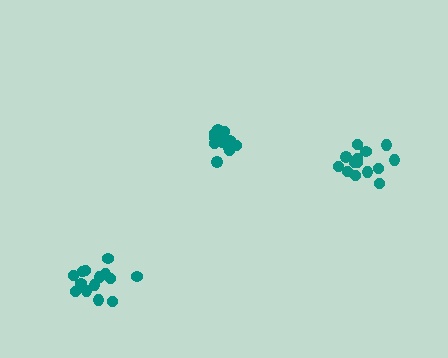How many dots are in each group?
Group 1: 14 dots, Group 2: 13 dots, Group 3: 14 dots (41 total).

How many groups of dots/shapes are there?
There are 3 groups.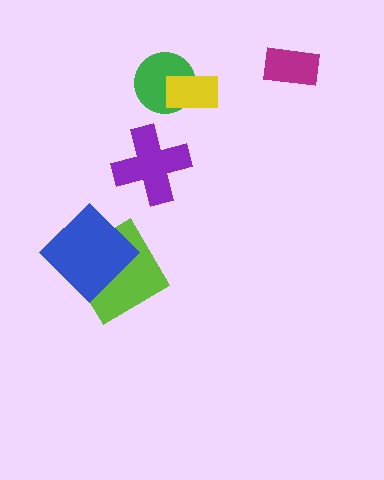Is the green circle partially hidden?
Yes, it is partially covered by another shape.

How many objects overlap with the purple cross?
0 objects overlap with the purple cross.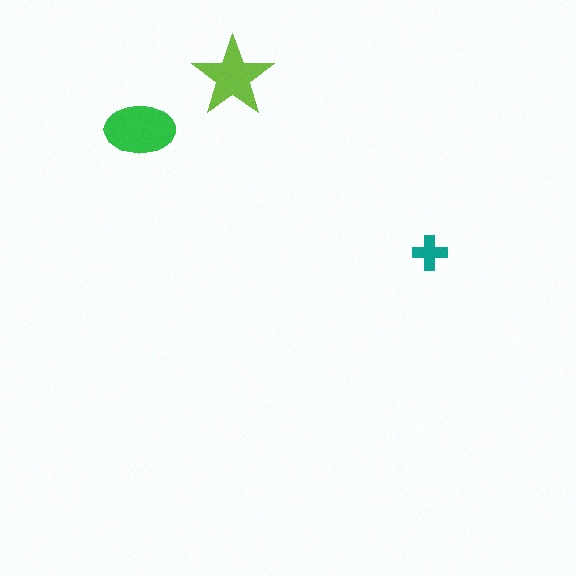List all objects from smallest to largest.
The teal cross, the lime star, the green ellipse.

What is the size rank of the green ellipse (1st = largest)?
1st.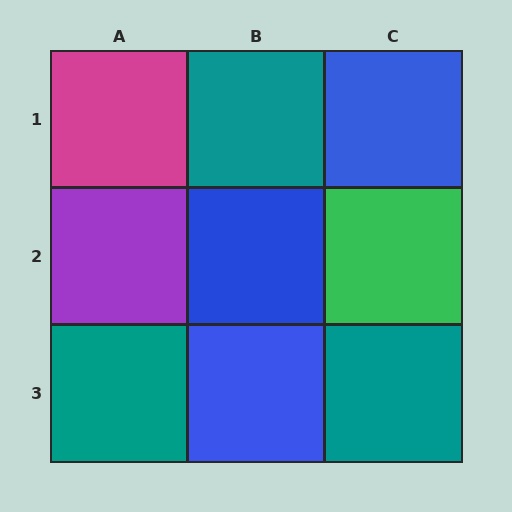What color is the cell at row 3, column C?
Teal.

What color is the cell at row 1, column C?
Blue.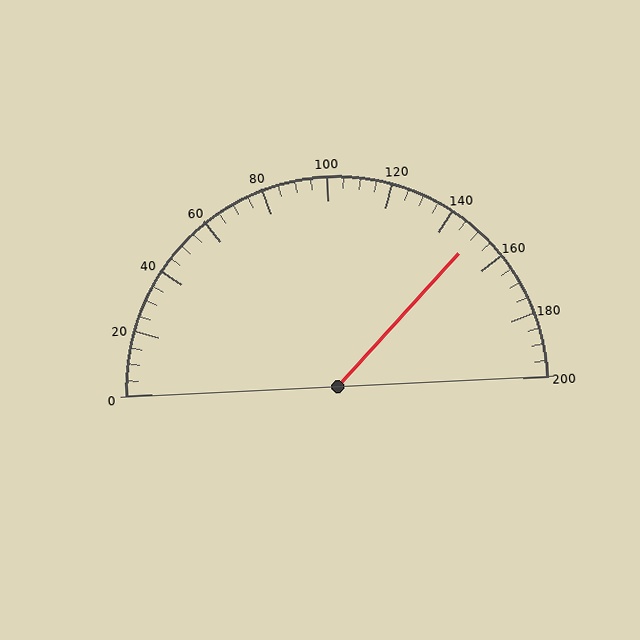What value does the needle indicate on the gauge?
The needle indicates approximately 150.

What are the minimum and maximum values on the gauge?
The gauge ranges from 0 to 200.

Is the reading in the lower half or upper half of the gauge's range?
The reading is in the upper half of the range (0 to 200).